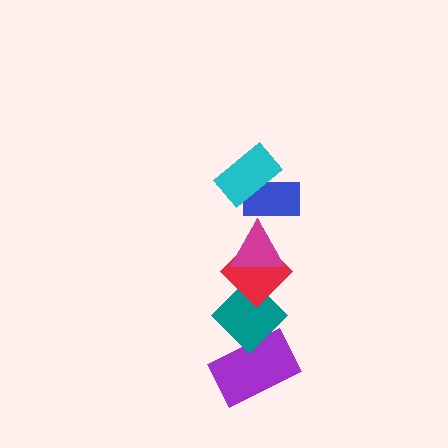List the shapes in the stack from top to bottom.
From top to bottom: the cyan rectangle, the blue rectangle, the magenta triangle, the red diamond, the teal diamond, the purple rectangle.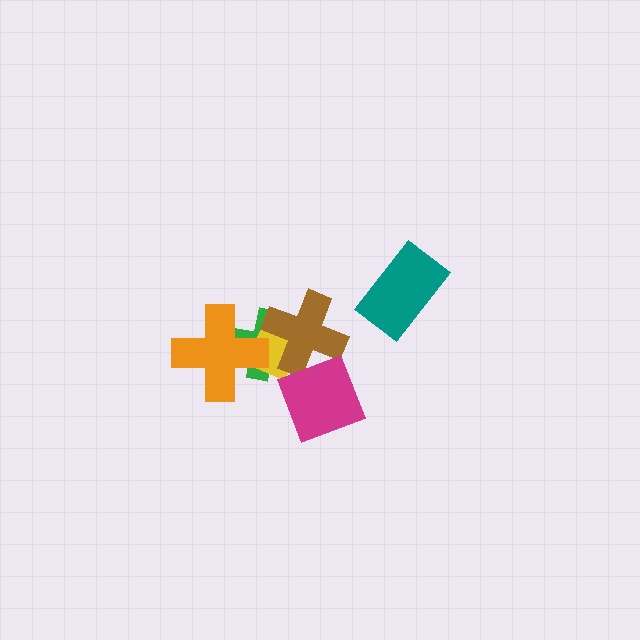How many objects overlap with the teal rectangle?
0 objects overlap with the teal rectangle.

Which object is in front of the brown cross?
The magenta diamond is in front of the brown cross.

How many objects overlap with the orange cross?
2 objects overlap with the orange cross.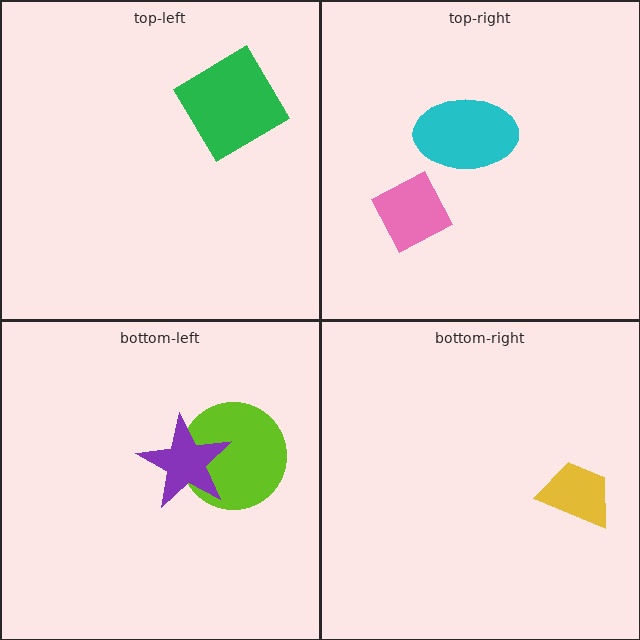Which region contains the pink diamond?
The top-right region.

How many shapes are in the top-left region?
1.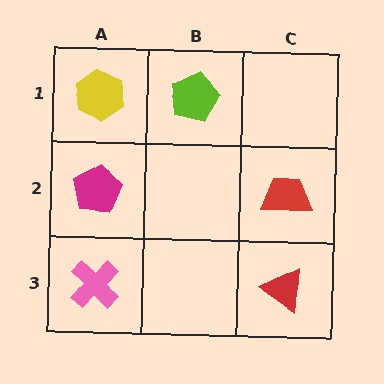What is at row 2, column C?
A red trapezoid.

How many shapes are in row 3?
2 shapes.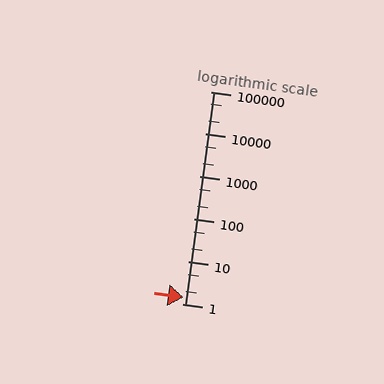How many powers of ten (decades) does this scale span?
The scale spans 5 decades, from 1 to 100000.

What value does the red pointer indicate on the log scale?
The pointer indicates approximately 1.4.